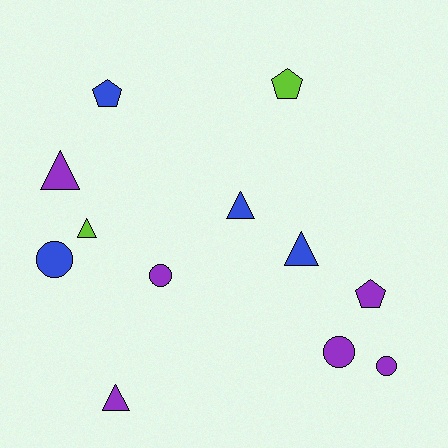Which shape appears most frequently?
Triangle, with 5 objects.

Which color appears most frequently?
Purple, with 6 objects.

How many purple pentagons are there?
There is 1 purple pentagon.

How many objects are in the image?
There are 12 objects.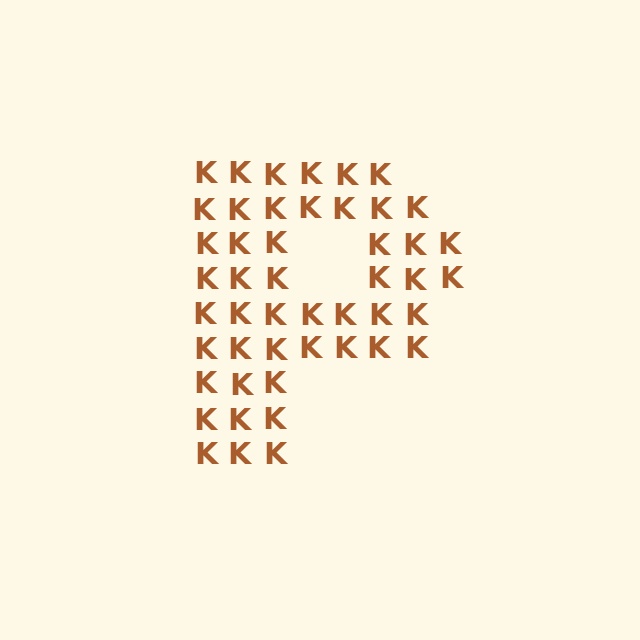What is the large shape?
The large shape is the letter P.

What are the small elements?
The small elements are letter K's.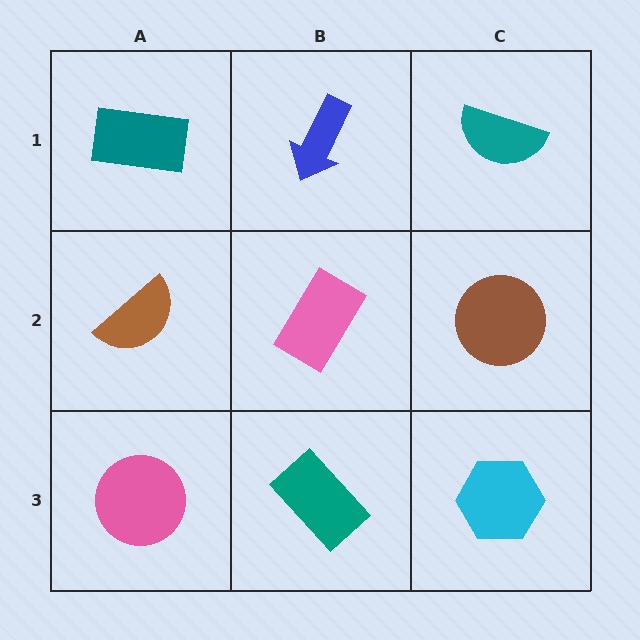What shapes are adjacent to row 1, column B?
A pink rectangle (row 2, column B), a teal rectangle (row 1, column A), a teal semicircle (row 1, column C).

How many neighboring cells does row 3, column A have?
2.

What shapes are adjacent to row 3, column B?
A pink rectangle (row 2, column B), a pink circle (row 3, column A), a cyan hexagon (row 3, column C).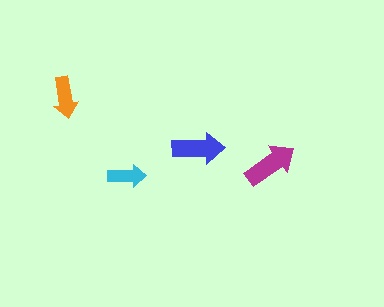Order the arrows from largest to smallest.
the magenta one, the blue one, the orange one, the cyan one.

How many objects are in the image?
There are 4 objects in the image.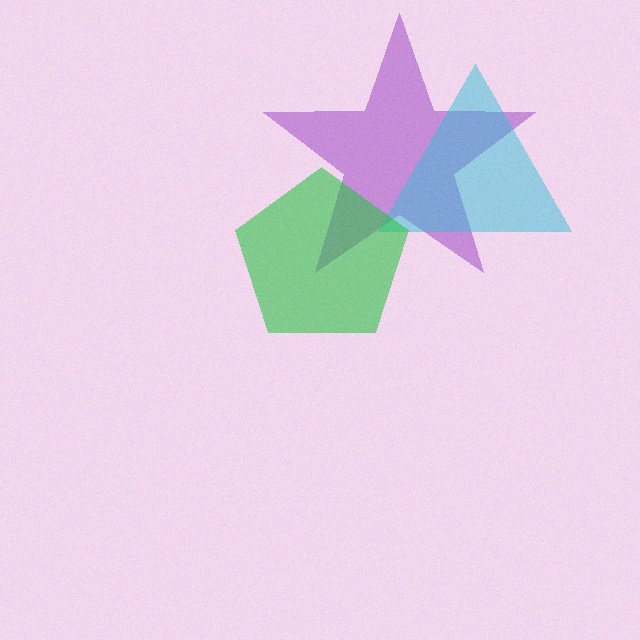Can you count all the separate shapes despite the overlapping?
Yes, there are 3 separate shapes.